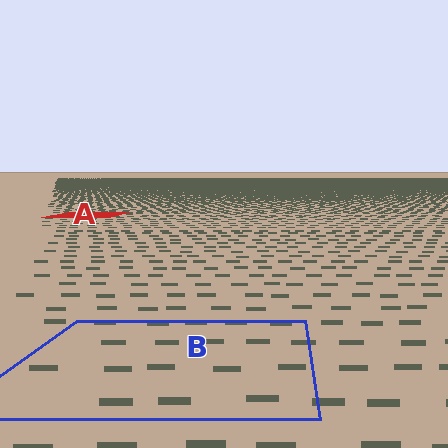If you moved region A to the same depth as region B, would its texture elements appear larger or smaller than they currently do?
They would appear larger. At a closer depth, the same texture elements are projected at a bigger on-screen size.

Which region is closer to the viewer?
Region B is closer. The texture elements there are larger and more spread out.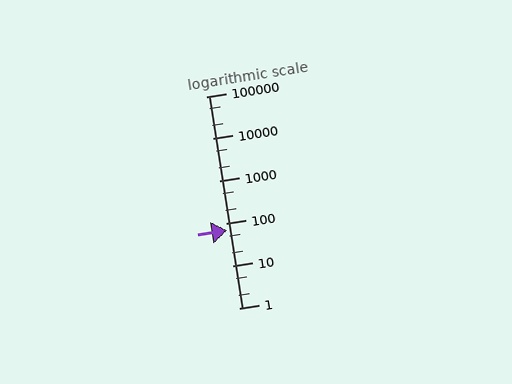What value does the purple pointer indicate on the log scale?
The pointer indicates approximately 70.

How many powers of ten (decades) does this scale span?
The scale spans 5 decades, from 1 to 100000.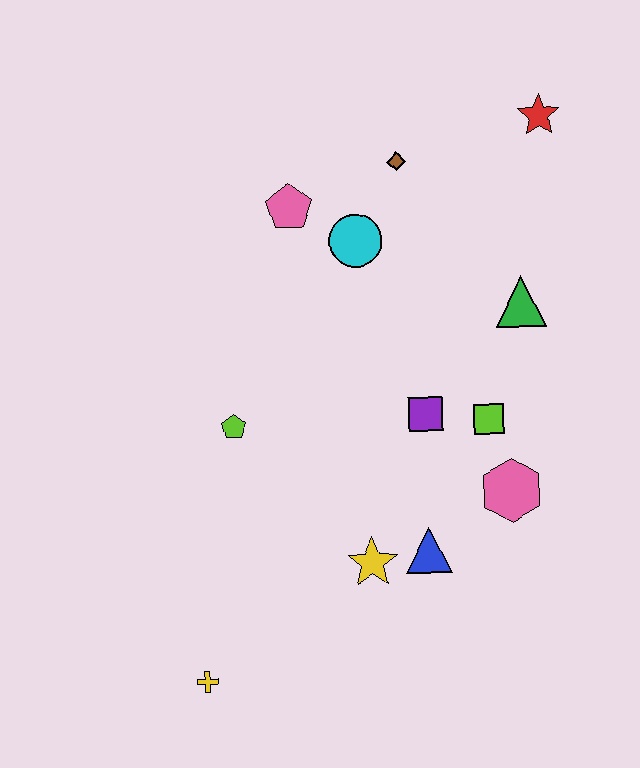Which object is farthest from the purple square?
The yellow cross is farthest from the purple square.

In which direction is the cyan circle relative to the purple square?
The cyan circle is above the purple square.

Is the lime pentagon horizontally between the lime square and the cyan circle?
No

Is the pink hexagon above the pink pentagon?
No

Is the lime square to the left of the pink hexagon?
Yes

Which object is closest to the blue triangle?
The yellow star is closest to the blue triangle.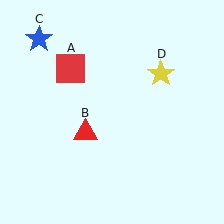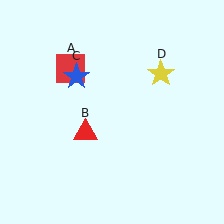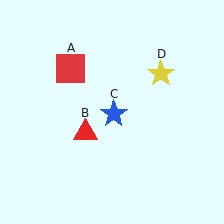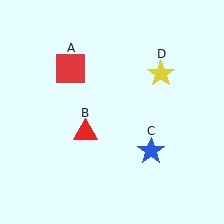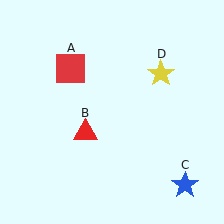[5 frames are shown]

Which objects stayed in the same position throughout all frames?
Red square (object A) and red triangle (object B) and yellow star (object D) remained stationary.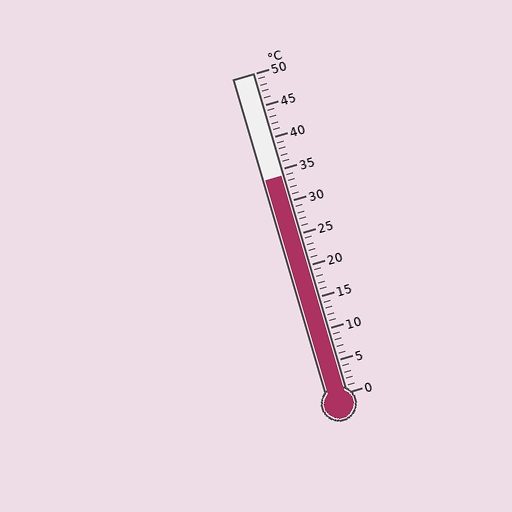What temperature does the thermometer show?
The thermometer shows approximately 34°C.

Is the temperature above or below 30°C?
The temperature is above 30°C.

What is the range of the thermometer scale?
The thermometer scale ranges from 0°C to 50°C.